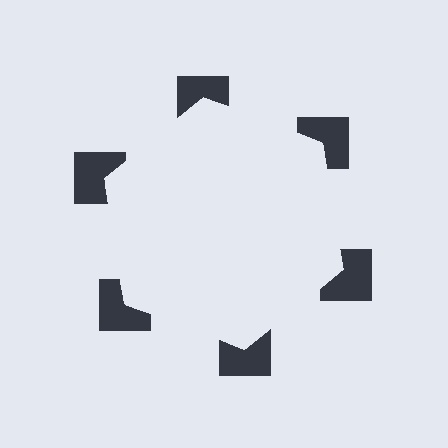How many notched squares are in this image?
There are 6 — one at each vertex of the illusory hexagon.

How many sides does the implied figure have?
6 sides.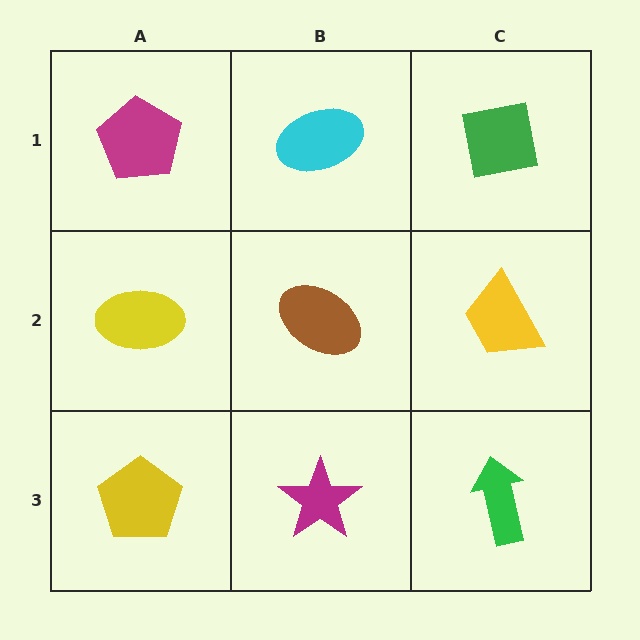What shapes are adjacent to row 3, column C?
A yellow trapezoid (row 2, column C), a magenta star (row 3, column B).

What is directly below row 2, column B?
A magenta star.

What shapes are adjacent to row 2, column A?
A magenta pentagon (row 1, column A), a yellow pentagon (row 3, column A), a brown ellipse (row 2, column B).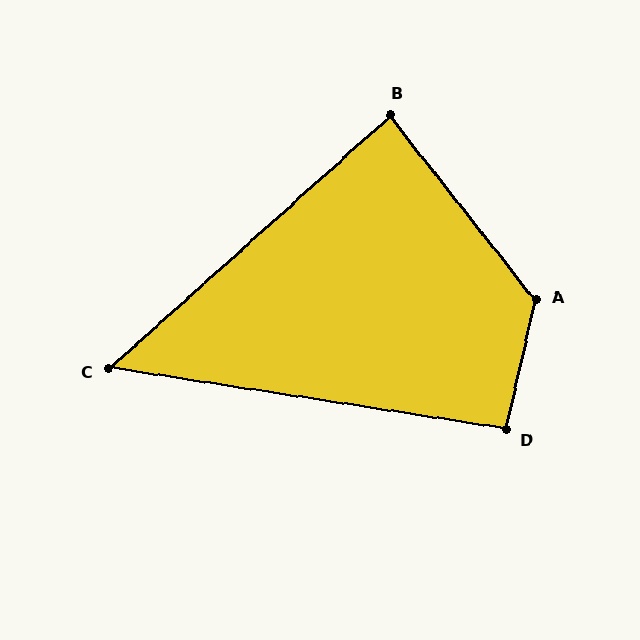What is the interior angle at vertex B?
Approximately 86 degrees (approximately right).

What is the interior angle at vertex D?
Approximately 94 degrees (approximately right).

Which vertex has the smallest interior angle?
C, at approximately 51 degrees.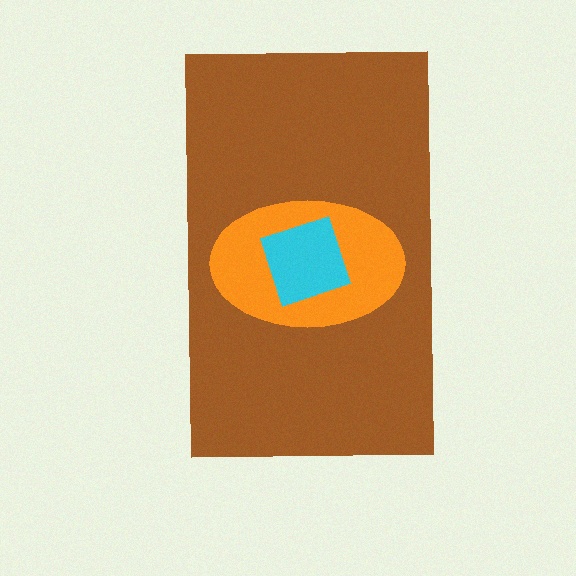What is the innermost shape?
The cyan square.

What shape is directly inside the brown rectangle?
The orange ellipse.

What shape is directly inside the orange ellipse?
The cyan square.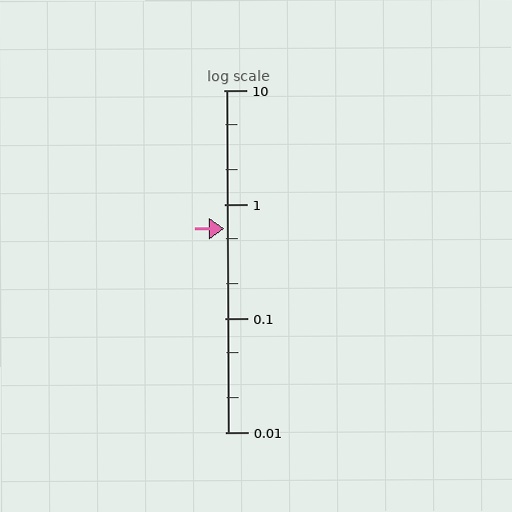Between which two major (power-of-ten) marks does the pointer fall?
The pointer is between 0.1 and 1.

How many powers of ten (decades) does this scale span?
The scale spans 3 decades, from 0.01 to 10.